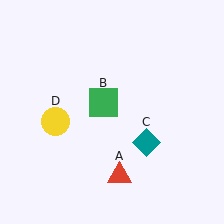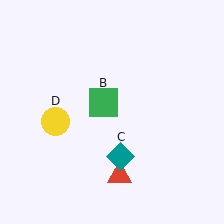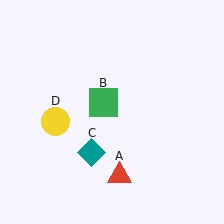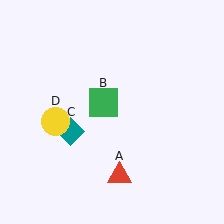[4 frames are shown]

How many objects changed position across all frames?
1 object changed position: teal diamond (object C).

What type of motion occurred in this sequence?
The teal diamond (object C) rotated clockwise around the center of the scene.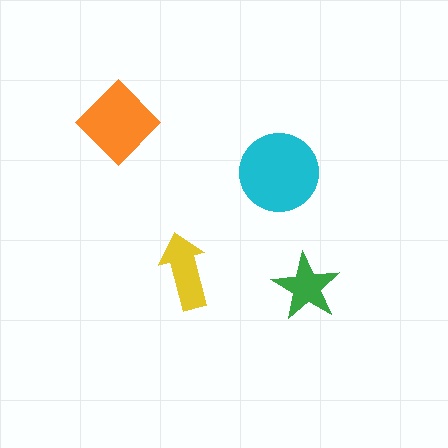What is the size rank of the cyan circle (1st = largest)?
1st.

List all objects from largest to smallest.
The cyan circle, the orange diamond, the yellow arrow, the green star.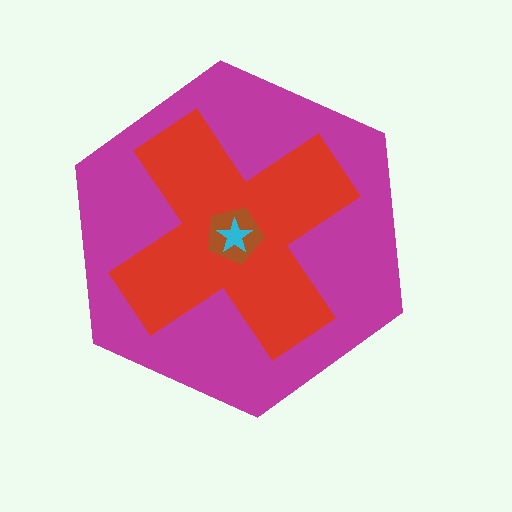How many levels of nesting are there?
4.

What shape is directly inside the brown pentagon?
The cyan star.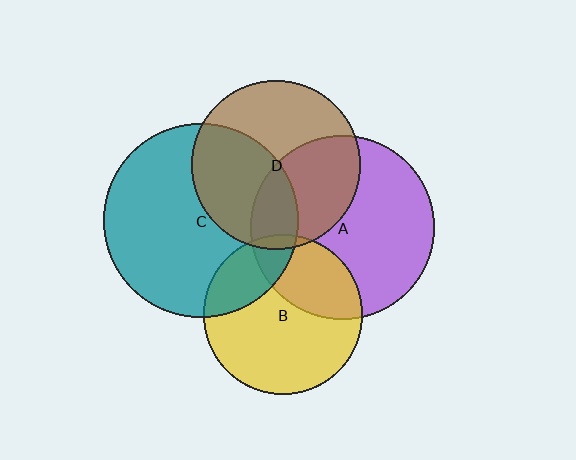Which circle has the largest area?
Circle C (teal).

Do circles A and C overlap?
Yes.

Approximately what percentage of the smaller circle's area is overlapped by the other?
Approximately 15%.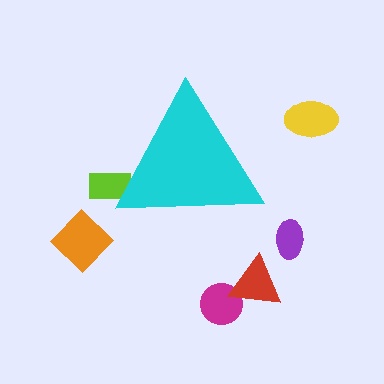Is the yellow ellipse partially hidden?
No, the yellow ellipse is fully visible.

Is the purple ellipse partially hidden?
No, the purple ellipse is fully visible.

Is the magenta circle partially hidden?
No, the magenta circle is fully visible.